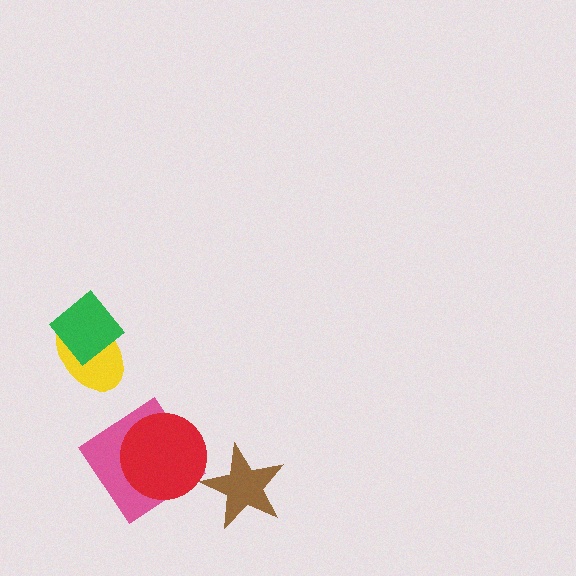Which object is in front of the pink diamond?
The red circle is in front of the pink diamond.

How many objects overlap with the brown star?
0 objects overlap with the brown star.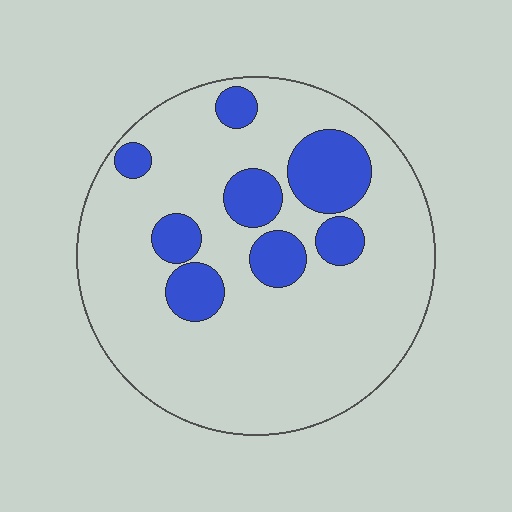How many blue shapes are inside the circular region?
8.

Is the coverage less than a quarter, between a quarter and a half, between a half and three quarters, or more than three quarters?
Less than a quarter.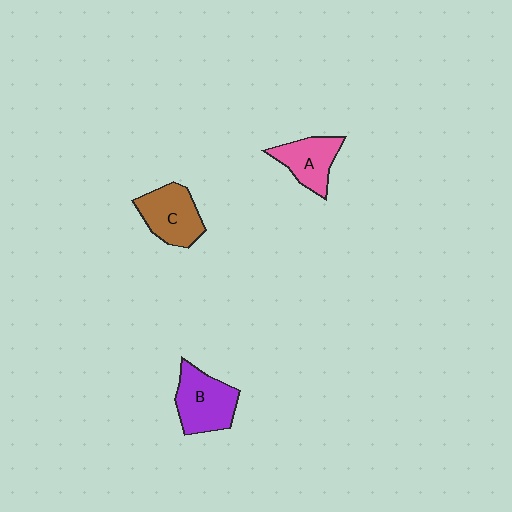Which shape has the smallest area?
Shape A (pink).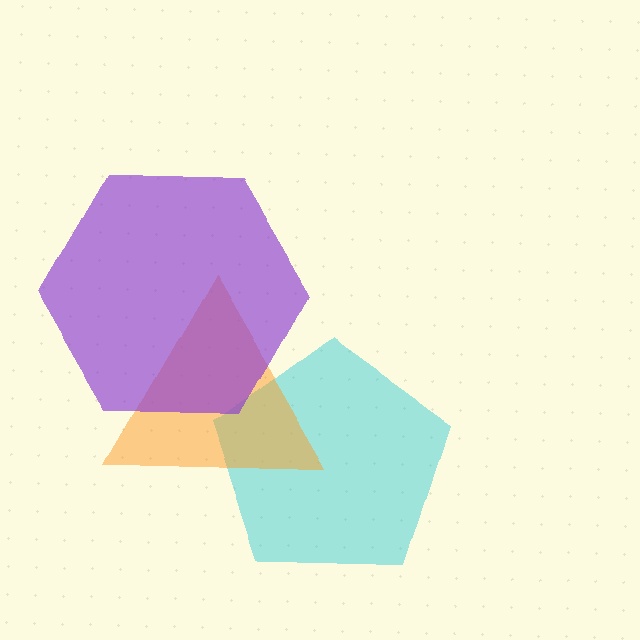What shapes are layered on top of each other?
The layered shapes are: a cyan pentagon, an orange triangle, a purple hexagon.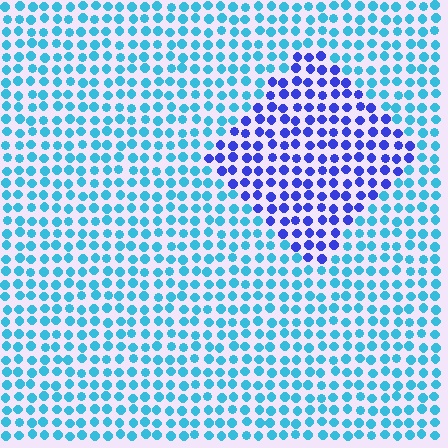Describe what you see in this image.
The image is filled with small cyan elements in a uniform arrangement. A diamond-shaped region is visible where the elements are tinted to a slightly different hue, forming a subtle color boundary.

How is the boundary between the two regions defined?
The boundary is defined purely by a slight shift in hue (about 46 degrees). Spacing, size, and orientation are identical on both sides.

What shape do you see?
I see a diamond.